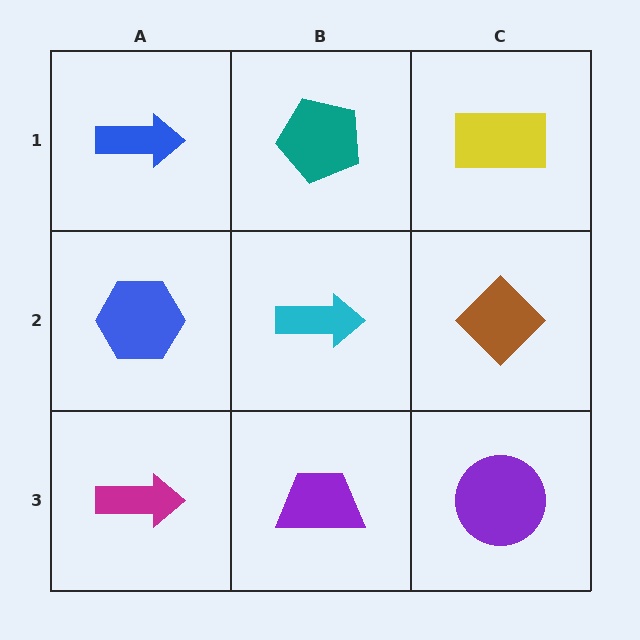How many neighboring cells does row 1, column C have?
2.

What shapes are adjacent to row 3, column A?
A blue hexagon (row 2, column A), a purple trapezoid (row 3, column B).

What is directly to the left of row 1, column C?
A teal pentagon.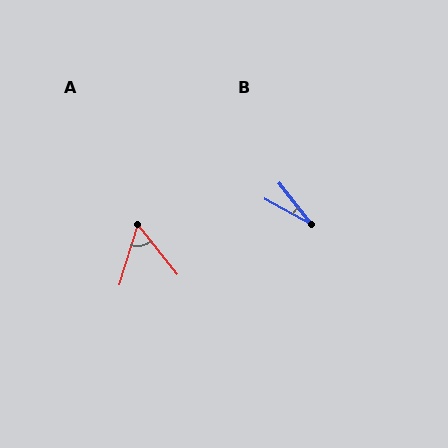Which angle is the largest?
A, at approximately 56 degrees.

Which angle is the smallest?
B, at approximately 23 degrees.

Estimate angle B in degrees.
Approximately 23 degrees.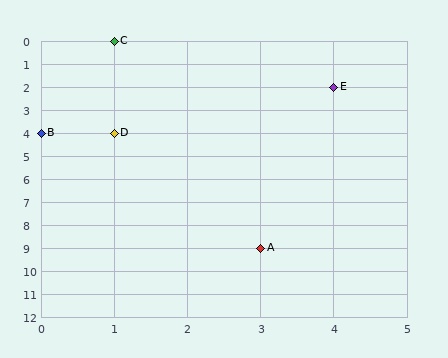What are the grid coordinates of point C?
Point C is at grid coordinates (1, 0).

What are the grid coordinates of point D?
Point D is at grid coordinates (1, 4).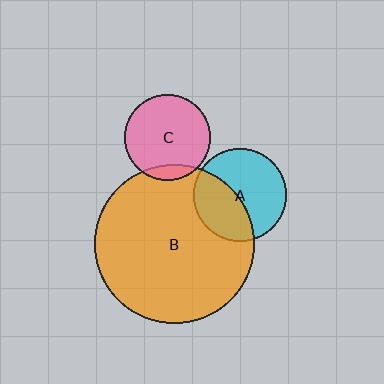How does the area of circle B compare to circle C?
Approximately 3.4 times.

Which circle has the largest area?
Circle B (orange).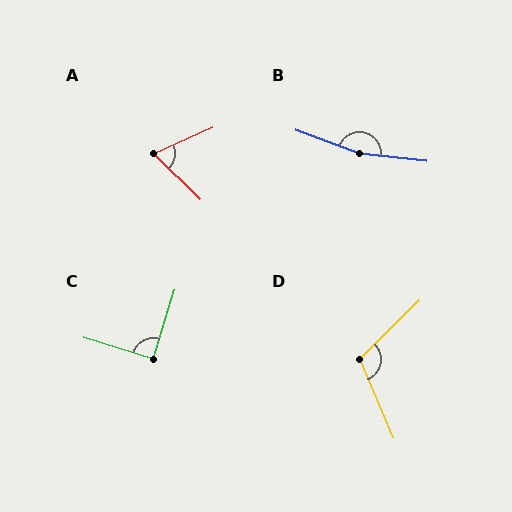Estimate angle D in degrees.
Approximately 111 degrees.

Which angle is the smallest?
A, at approximately 69 degrees.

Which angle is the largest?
B, at approximately 167 degrees.